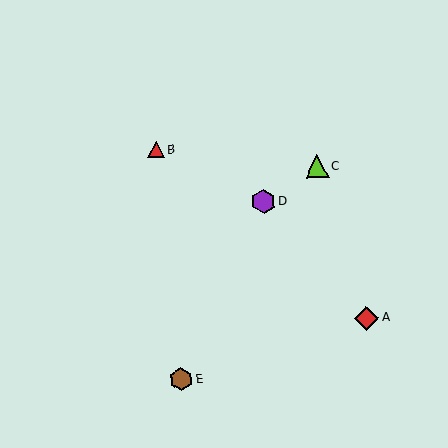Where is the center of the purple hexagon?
The center of the purple hexagon is at (263, 202).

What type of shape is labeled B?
Shape B is a red triangle.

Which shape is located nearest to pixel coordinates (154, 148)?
The red triangle (labeled B) at (156, 150) is nearest to that location.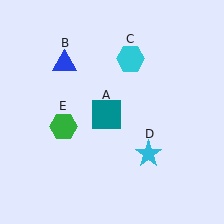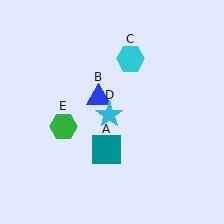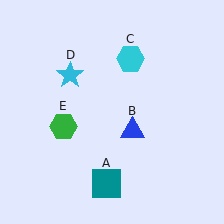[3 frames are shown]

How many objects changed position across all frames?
3 objects changed position: teal square (object A), blue triangle (object B), cyan star (object D).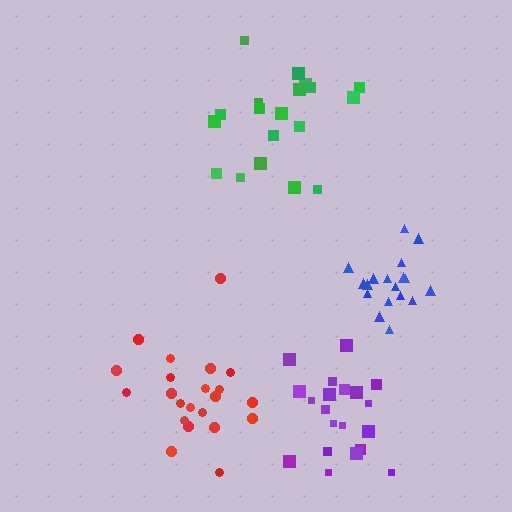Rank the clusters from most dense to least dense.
blue, red, green, purple.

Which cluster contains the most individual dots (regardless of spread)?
Red (22).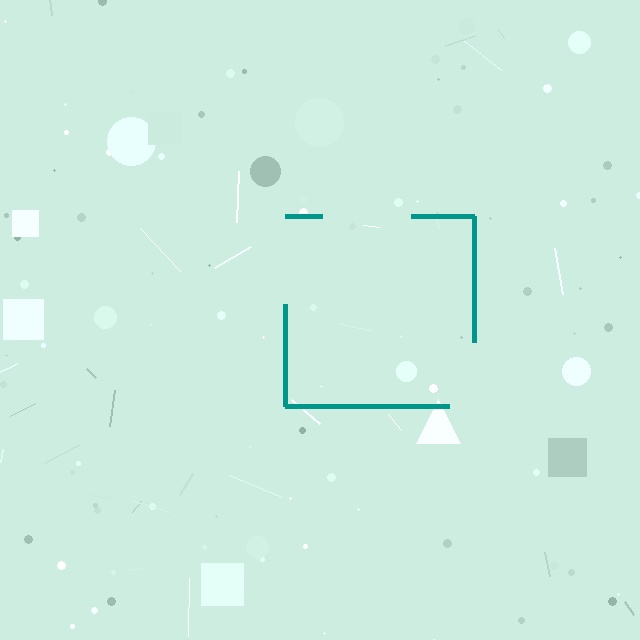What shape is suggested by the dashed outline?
The dashed outline suggests a square.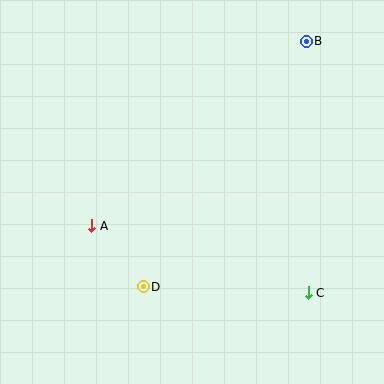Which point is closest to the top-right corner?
Point B is closest to the top-right corner.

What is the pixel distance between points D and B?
The distance between D and B is 295 pixels.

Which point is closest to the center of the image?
Point A at (92, 226) is closest to the center.